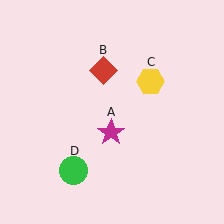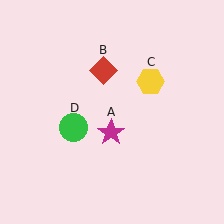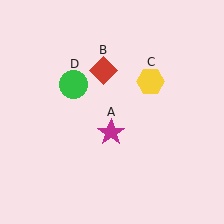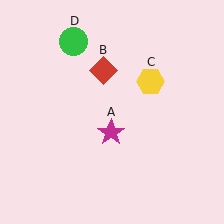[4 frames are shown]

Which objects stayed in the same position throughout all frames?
Magenta star (object A) and red diamond (object B) and yellow hexagon (object C) remained stationary.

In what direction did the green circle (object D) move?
The green circle (object D) moved up.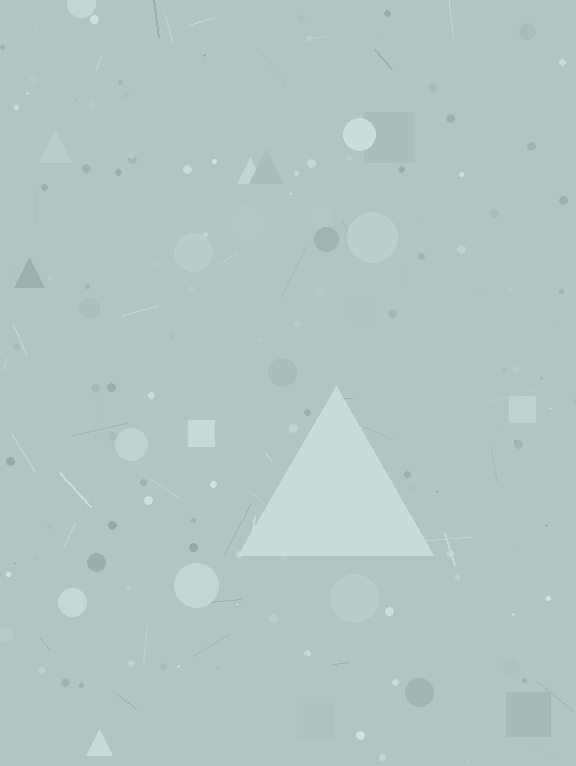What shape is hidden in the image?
A triangle is hidden in the image.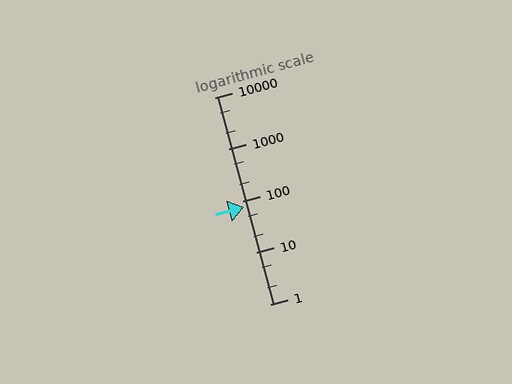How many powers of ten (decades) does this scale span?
The scale spans 4 decades, from 1 to 10000.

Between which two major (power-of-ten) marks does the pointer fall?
The pointer is between 10 and 100.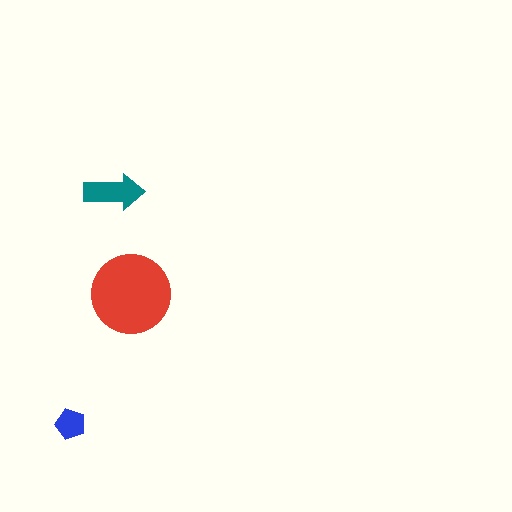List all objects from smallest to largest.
The blue pentagon, the teal arrow, the red circle.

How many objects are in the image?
There are 3 objects in the image.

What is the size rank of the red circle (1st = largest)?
1st.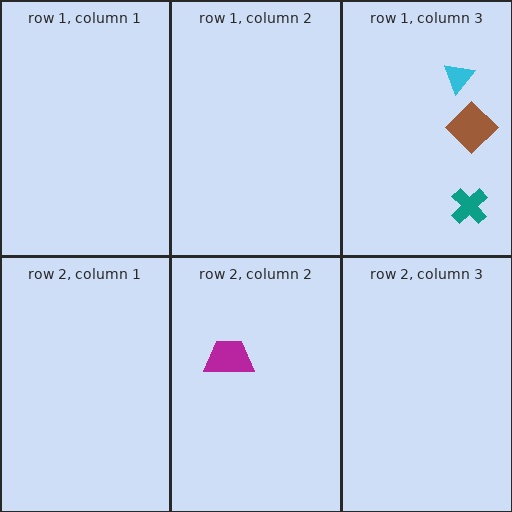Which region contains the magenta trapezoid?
The row 2, column 2 region.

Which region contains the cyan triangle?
The row 1, column 3 region.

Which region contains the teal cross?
The row 1, column 3 region.